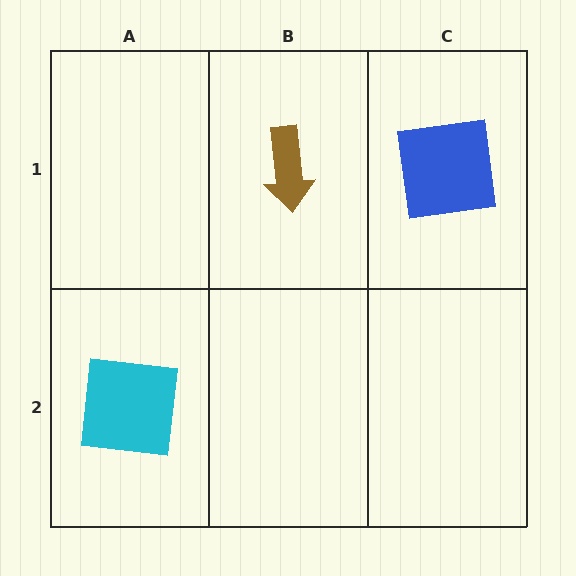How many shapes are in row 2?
1 shape.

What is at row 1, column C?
A blue square.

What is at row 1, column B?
A brown arrow.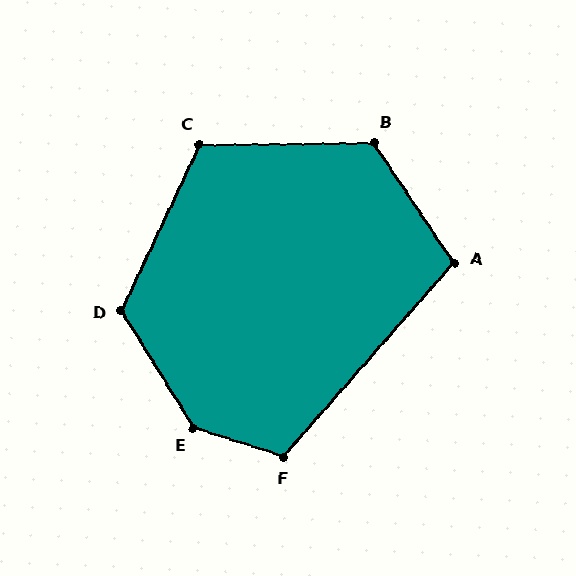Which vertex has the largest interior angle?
E, at approximately 140 degrees.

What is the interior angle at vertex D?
Approximately 123 degrees (obtuse).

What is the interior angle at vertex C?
Approximately 116 degrees (obtuse).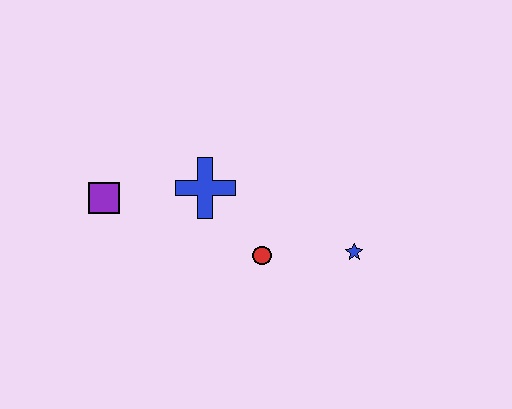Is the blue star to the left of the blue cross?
No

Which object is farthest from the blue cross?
The blue star is farthest from the blue cross.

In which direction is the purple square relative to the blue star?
The purple square is to the left of the blue star.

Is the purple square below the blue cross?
Yes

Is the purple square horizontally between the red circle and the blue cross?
No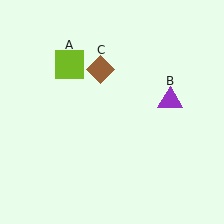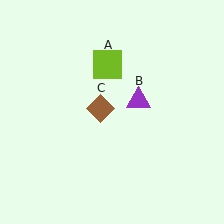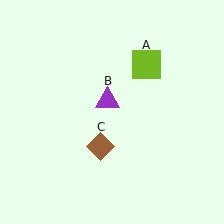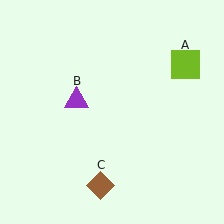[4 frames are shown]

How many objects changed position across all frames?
3 objects changed position: lime square (object A), purple triangle (object B), brown diamond (object C).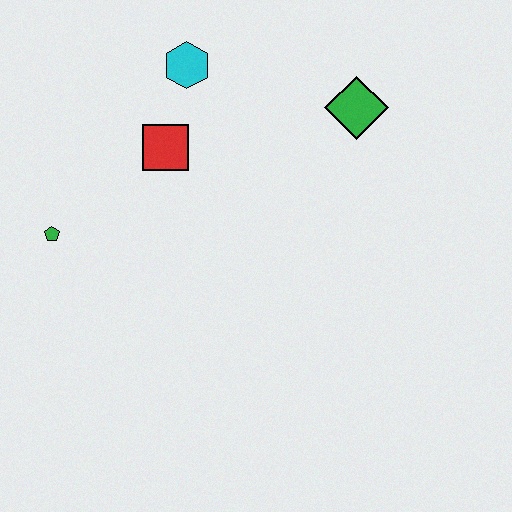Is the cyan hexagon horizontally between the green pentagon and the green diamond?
Yes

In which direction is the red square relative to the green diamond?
The red square is to the left of the green diamond.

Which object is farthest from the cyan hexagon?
The green pentagon is farthest from the cyan hexagon.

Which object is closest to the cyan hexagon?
The red square is closest to the cyan hexagon.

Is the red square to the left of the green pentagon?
No